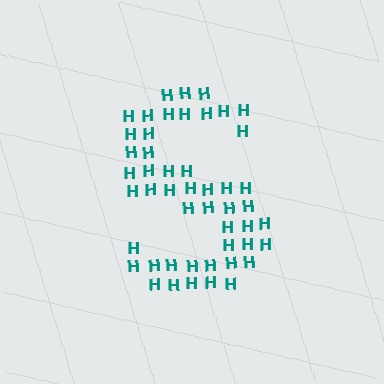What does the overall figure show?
The overall figure shows the letter S.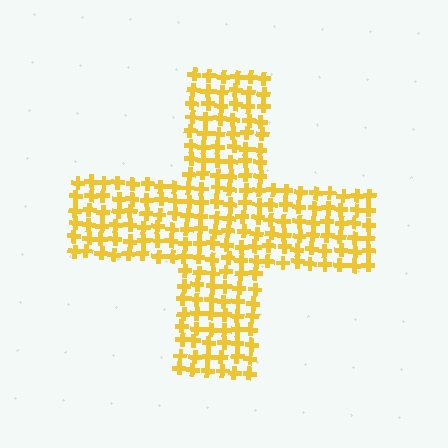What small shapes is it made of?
It is made of small crosses.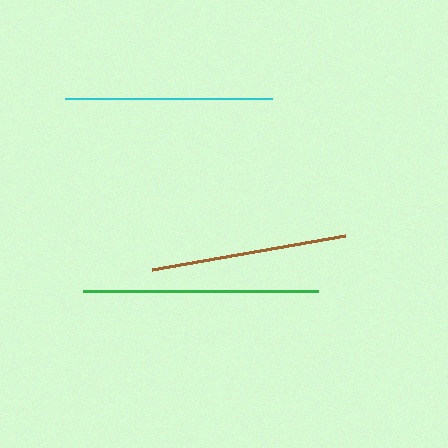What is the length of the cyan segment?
The cyan segment is approximately 207 pixels long.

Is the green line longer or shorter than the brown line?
The green line is longer than the brown line.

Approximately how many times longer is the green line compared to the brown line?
The green line is approximately 1.2 times the length of the brown line.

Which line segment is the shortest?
The brown line is the shortest at approximately 195 pixels.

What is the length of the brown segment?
The brown segment is approximately 195 pixels long.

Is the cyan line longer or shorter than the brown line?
The cyan line is longer than the brown line.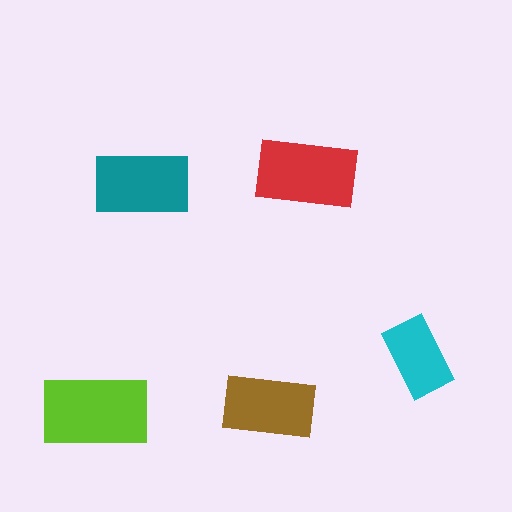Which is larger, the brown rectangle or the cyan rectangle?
The brown one.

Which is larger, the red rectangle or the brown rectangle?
The red one.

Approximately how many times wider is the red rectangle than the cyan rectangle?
About 1.5 times wider.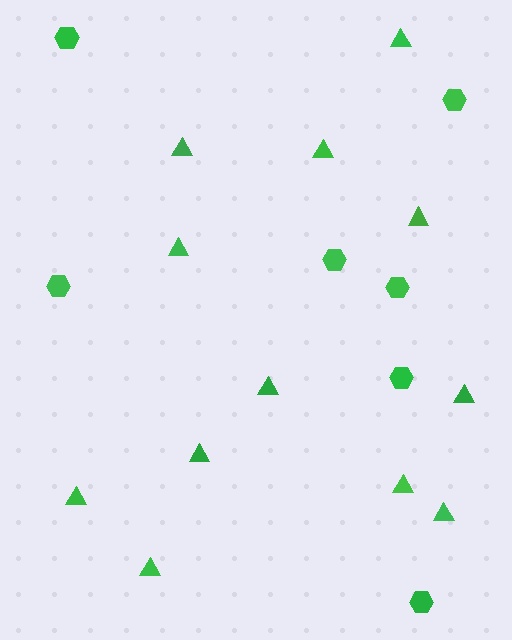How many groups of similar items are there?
There are 2 groups: one group of triangles (12) and one group of hexagons (7).